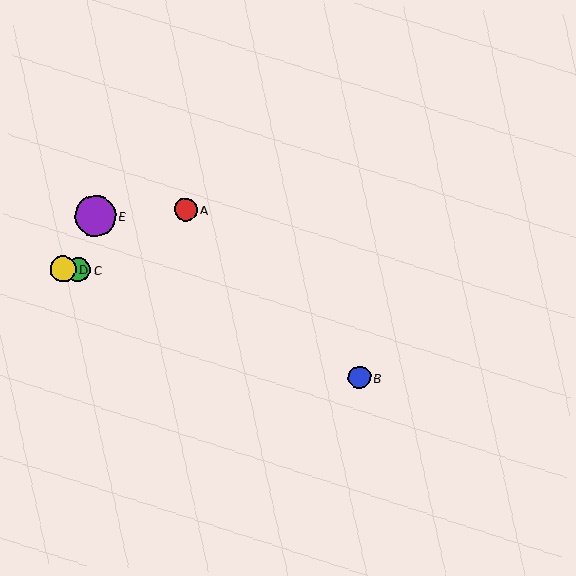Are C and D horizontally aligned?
Yes, both are at y≈270.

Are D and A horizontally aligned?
No, D is at y≈269 and A is at y≈210.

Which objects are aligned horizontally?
Objects C, D are aligned horizontally.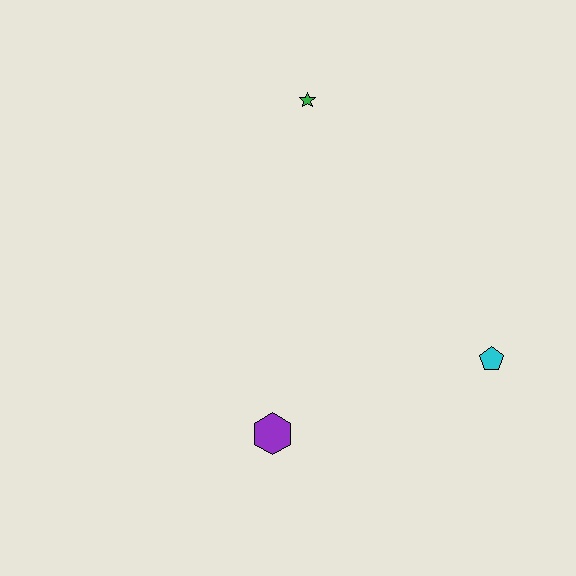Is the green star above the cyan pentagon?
Yes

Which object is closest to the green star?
The cyan pentagon is closest to the green star.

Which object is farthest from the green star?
The purple hexagon is farthest from the green star.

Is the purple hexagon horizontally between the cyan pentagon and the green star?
No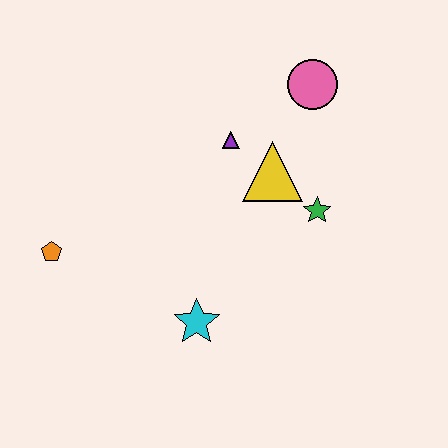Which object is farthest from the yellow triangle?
The orange pentagon is farthest from the yellow triangle.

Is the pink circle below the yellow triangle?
No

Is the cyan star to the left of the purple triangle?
Yes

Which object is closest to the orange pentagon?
The cyan star is closest to the orange pentagon.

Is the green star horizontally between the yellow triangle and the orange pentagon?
No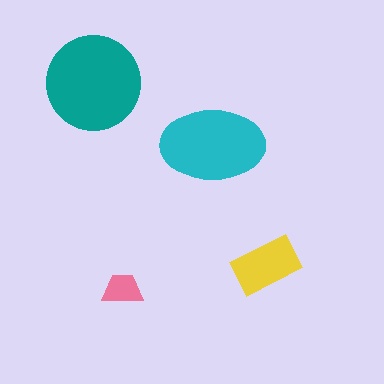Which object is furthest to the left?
The teal circle is leftmost.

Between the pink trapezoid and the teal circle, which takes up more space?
The teal circle.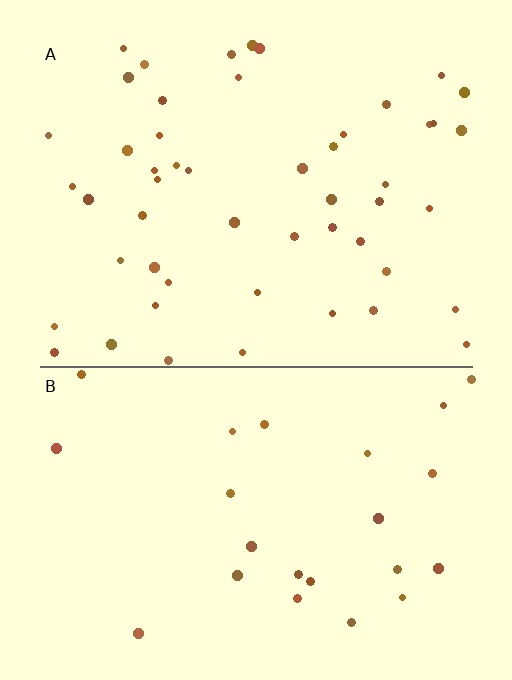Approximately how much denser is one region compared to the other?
Approximately 2.1× — region A over region B.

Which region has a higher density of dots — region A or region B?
A (the top).